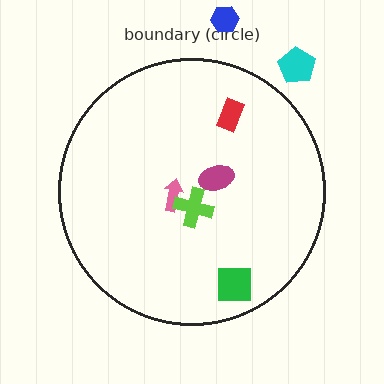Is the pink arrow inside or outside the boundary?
Inside.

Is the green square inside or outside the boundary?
Inside.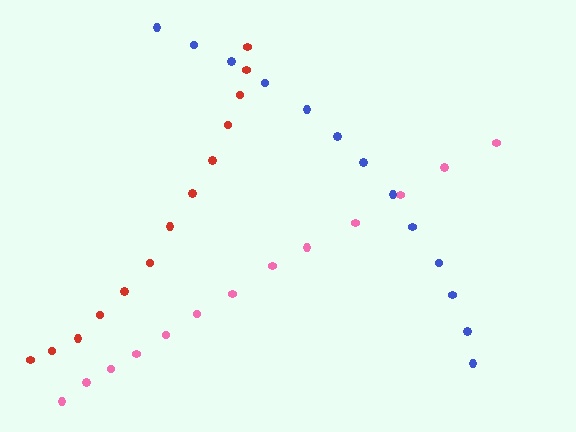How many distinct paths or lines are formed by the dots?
There are 3 distinct paths.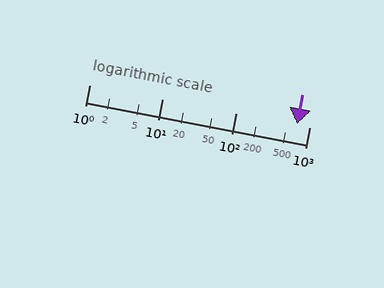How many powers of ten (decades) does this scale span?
The scale spans 3 decades, from 1 to 1000.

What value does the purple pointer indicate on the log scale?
The pointer indicates approximately 680.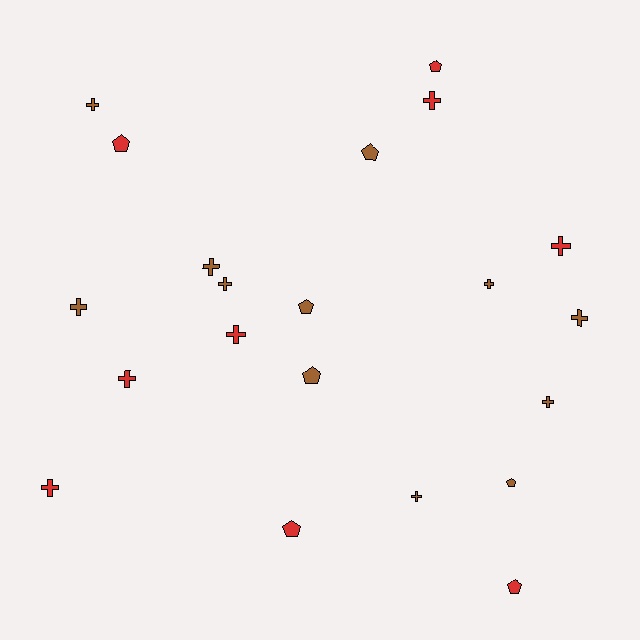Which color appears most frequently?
Brown, with 12 objects.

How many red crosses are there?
There are 5 red crosses.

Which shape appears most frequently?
Cross, with 13 objects.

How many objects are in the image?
There are 21 objects.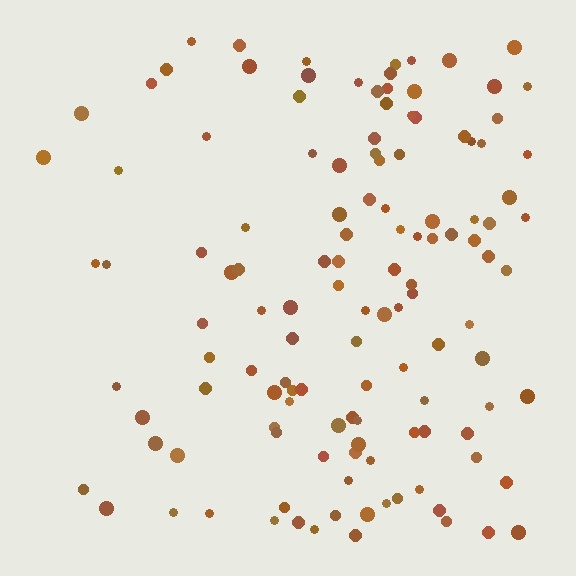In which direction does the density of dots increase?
From left to right, with the right side densest.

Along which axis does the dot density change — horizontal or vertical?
Horizontal.